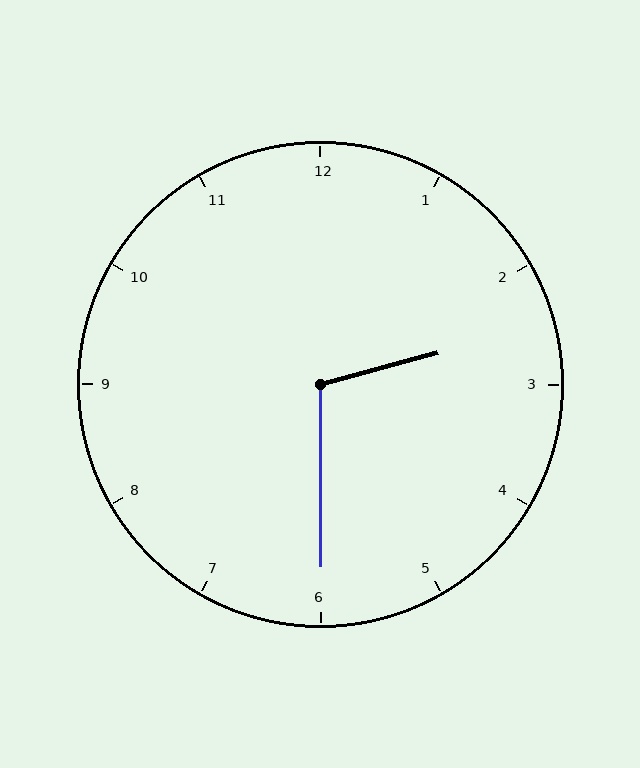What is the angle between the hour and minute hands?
Approximately 105 degrees.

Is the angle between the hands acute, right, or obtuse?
It is obtuse.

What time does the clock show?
2:30.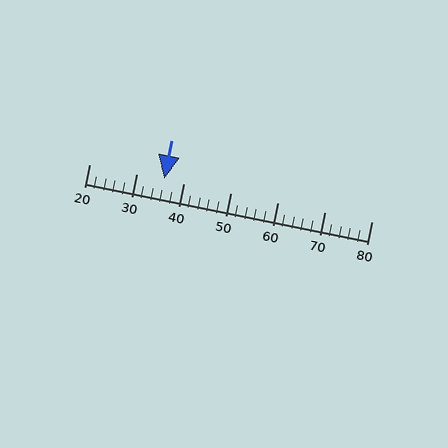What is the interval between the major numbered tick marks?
The major tick marks are spaced 10 units apart.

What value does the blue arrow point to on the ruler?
The blue arrow points to approximately 36.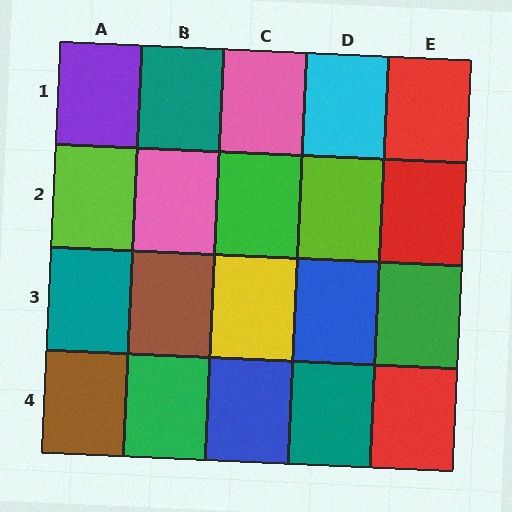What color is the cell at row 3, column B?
Brown.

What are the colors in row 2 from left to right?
Lime, pink, green, lime, red.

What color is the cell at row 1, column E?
Red.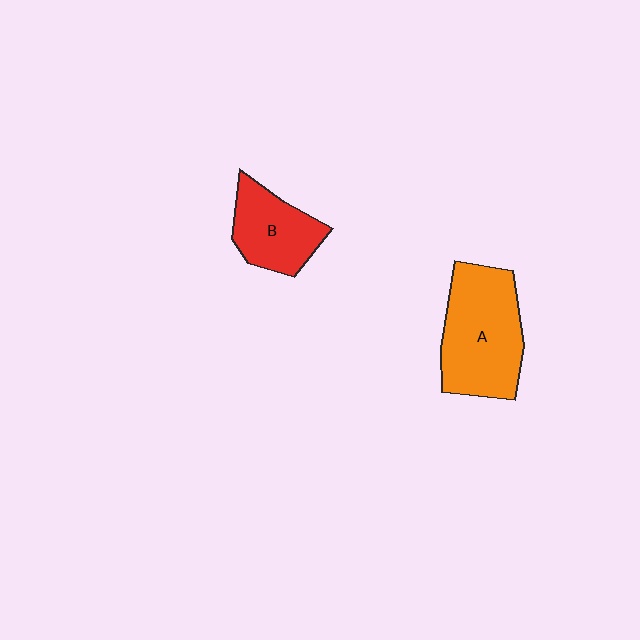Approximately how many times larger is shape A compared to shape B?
Approximately 1.6 times.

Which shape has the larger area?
Shape A (orange).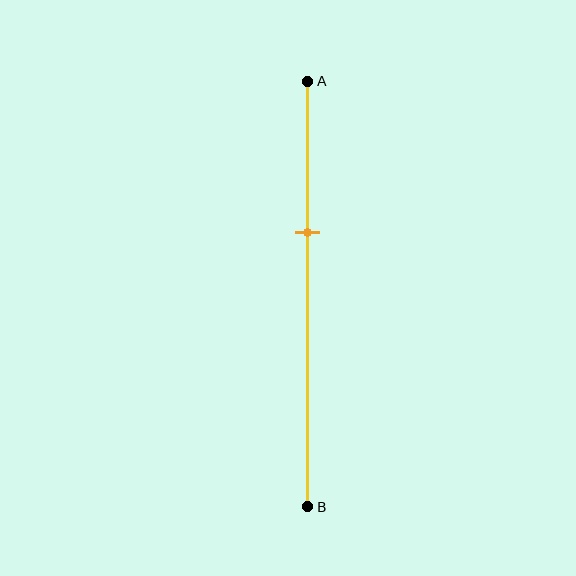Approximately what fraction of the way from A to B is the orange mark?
The orange mark is approximately 35% of the way from A to B.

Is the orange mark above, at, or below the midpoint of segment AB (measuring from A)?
The orange mark is above the midpoint of segment AB.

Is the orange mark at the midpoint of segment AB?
No, the mark is at about 35% from A, not at the 50% midpoint.